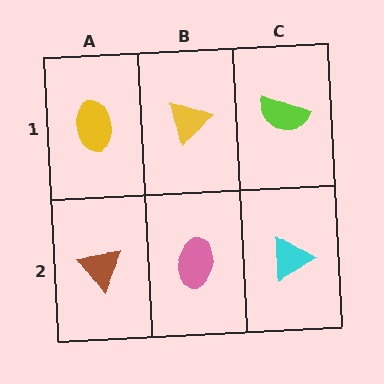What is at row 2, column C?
A cyan triangle.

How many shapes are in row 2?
3 shapes.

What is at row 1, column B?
A yellow triangle.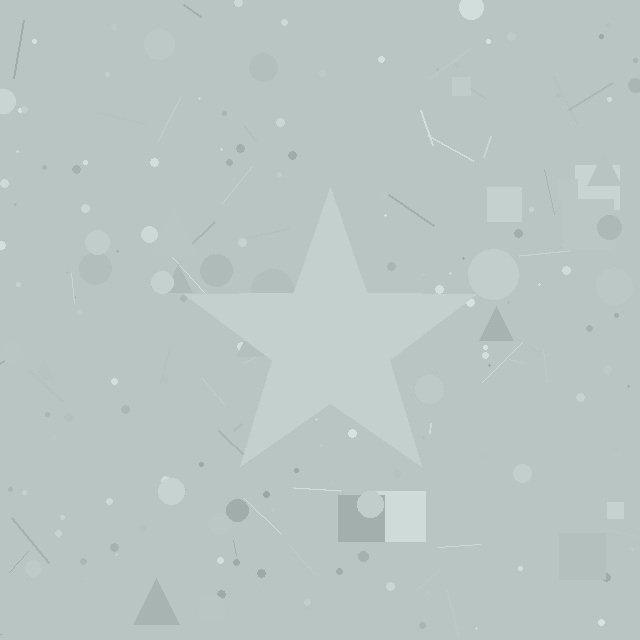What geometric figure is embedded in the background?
A star is embedded in the background.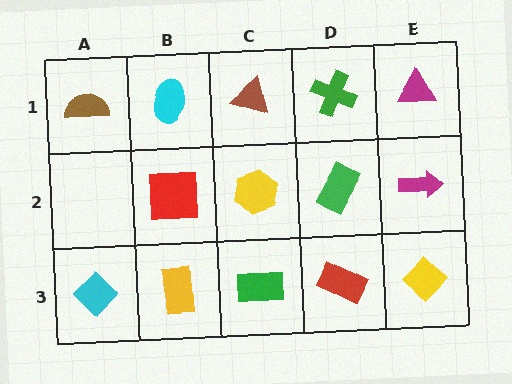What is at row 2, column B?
A red square.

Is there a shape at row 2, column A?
No, that cell is empty.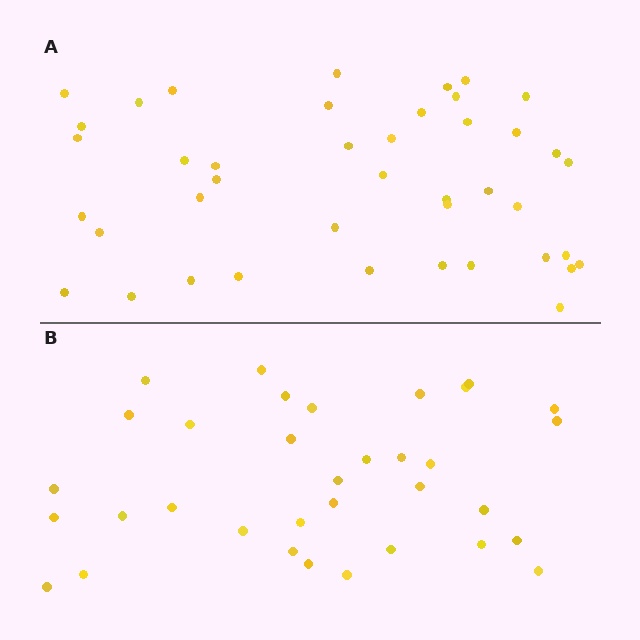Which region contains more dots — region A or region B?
Region A (the top region) has more dots.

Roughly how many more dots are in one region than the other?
Region A has roughly 8 or so more dots than region B.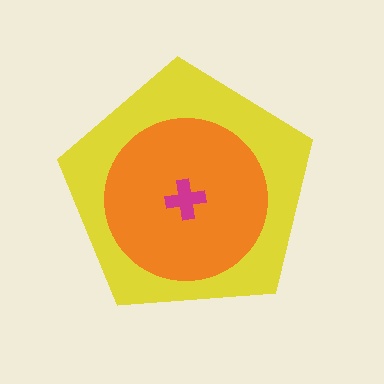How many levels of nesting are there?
3.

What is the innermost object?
The magenta cross.